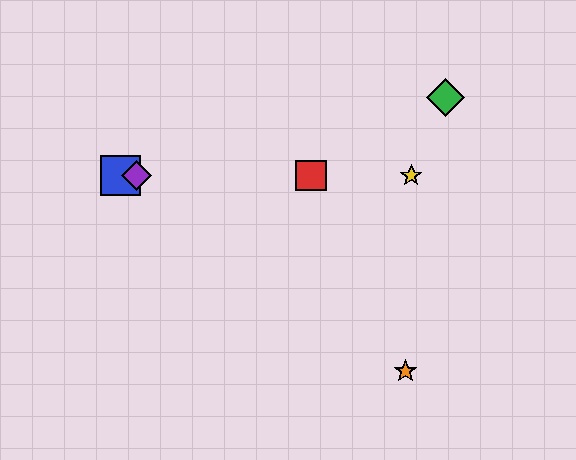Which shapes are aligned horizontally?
The red square, the blue square, the yellow star, the purple diamond are aligned horizontally.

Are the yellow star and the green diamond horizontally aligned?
No, the yellow star is at y≈176 and the green diamond is at y≈97.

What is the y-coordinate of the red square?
The red square is at y≈176.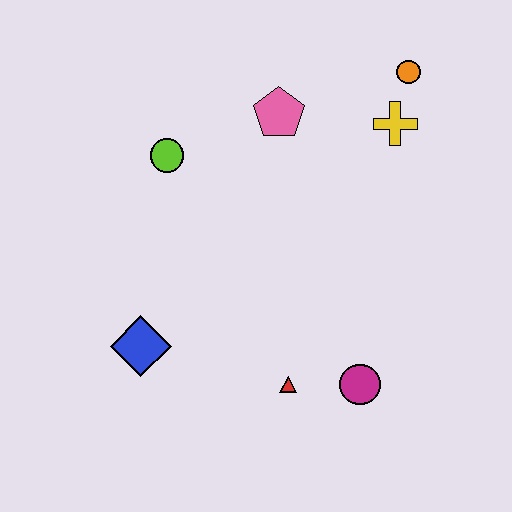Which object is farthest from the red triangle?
The orange circle is farthest from the red triangle.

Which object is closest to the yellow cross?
The orange circle is closest to the yellow cross.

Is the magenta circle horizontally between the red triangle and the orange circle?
Yes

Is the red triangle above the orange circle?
No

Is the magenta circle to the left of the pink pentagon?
No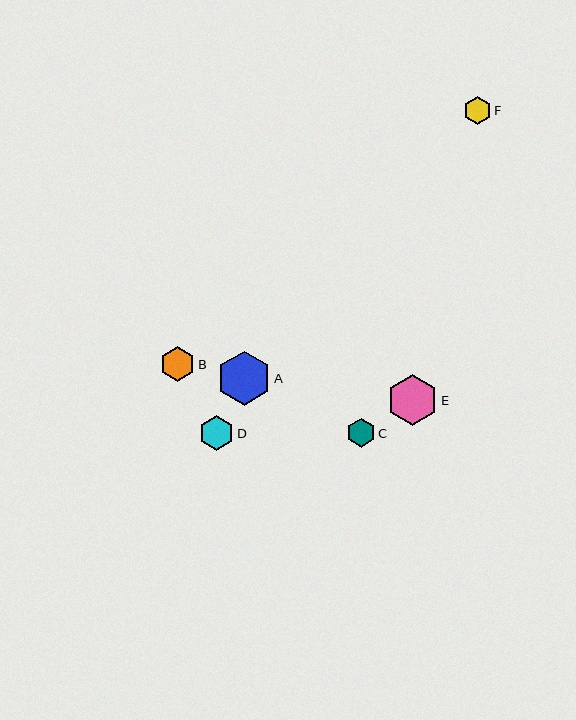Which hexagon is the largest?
Hexagon A is the largest with a size of approximately 54 pixels.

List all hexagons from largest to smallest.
From largest to smallest: A, E, D, B, C, F.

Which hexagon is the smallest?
Hexagon F is the smallest with a size of approximately 27 pixels.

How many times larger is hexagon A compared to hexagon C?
Hexagon A is approximately 1.9 times the size of hexagon C.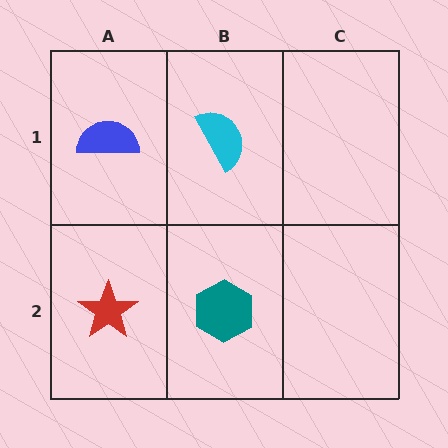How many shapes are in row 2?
2 shapes.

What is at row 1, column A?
A blue semicircle.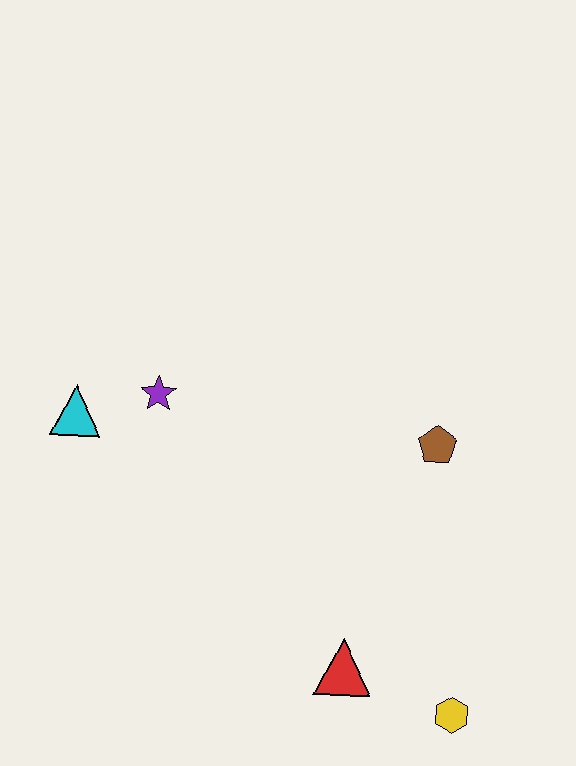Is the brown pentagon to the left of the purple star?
No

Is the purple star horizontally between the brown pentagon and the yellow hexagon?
No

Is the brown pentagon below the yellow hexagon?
No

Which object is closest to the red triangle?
The yellow hexagon is closest to the red triangle.